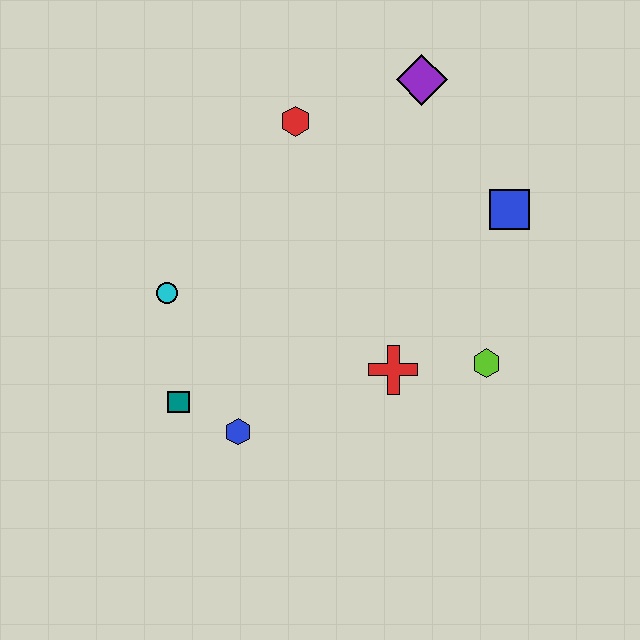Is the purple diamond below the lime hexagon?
No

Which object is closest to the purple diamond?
The red hexagon is closest to the purple diamond.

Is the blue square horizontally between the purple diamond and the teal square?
No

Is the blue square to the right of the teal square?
Yes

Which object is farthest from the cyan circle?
The blue square is farthest from the cyan circle.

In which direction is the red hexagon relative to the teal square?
The red hexagon is above the teal square.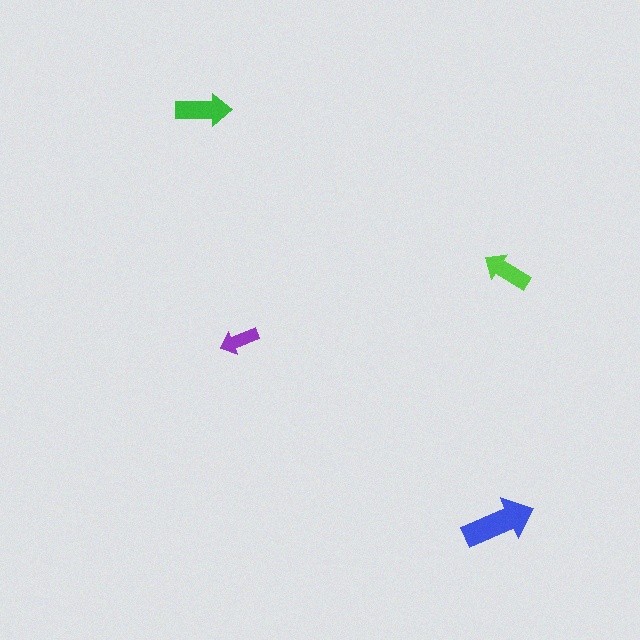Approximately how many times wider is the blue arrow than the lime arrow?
About 1.5 times wider.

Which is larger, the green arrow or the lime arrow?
The green one.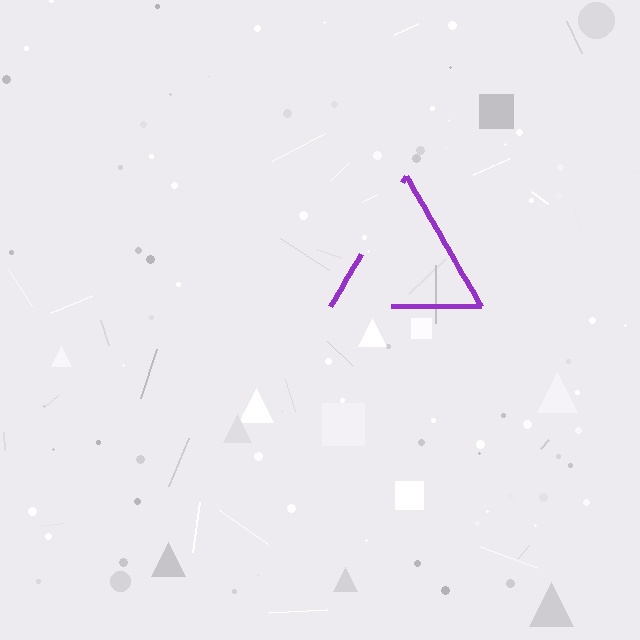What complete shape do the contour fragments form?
The contour fragments form a triangle.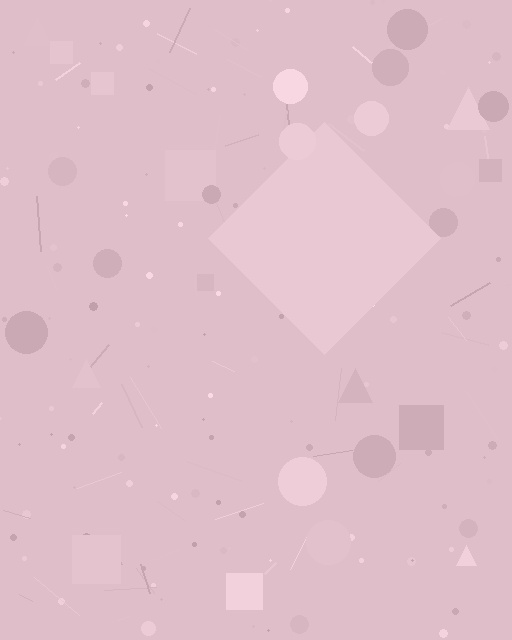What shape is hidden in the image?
A diamond is hidden in the image.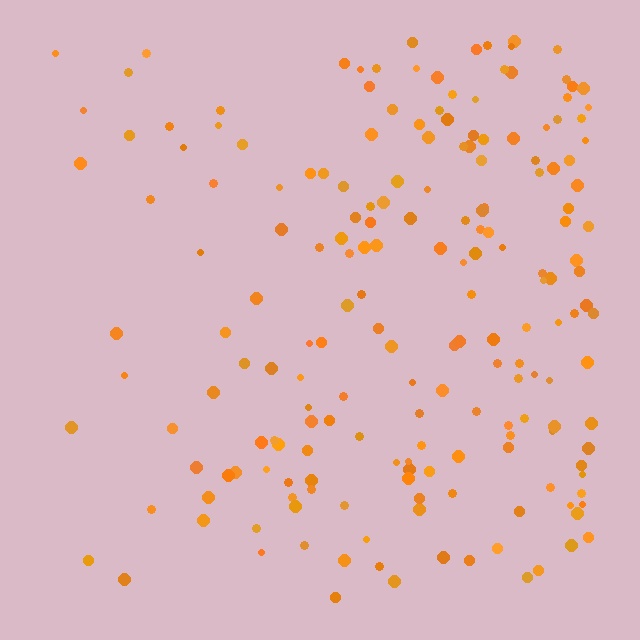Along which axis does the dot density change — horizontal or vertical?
Horizontal.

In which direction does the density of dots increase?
From left to right, with the right side densest.